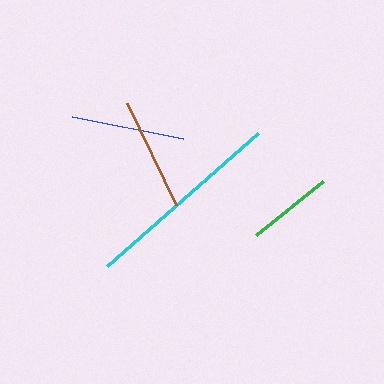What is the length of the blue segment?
The blue segment is approximately 113 pixels long.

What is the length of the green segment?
The green segment is approximately 87 pixels long.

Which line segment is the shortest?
The green line is the shortest at approximately 87 pixels.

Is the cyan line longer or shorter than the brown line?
The cyan line is longer than the brown line.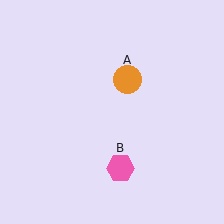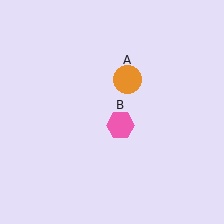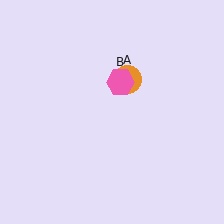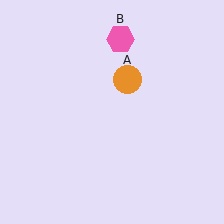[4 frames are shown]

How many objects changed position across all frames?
1 object changed position: pink hexagon (object B).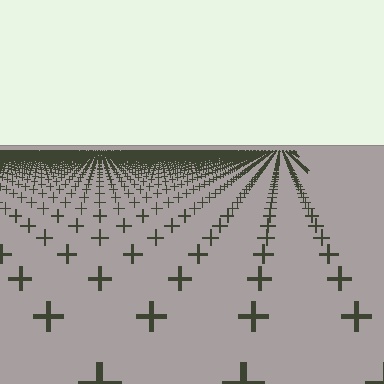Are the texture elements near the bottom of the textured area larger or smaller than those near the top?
Larger. Near the bottom, elements are closer to the viewer and appear at a bigger on-screen size.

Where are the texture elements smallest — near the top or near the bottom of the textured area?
Near the top.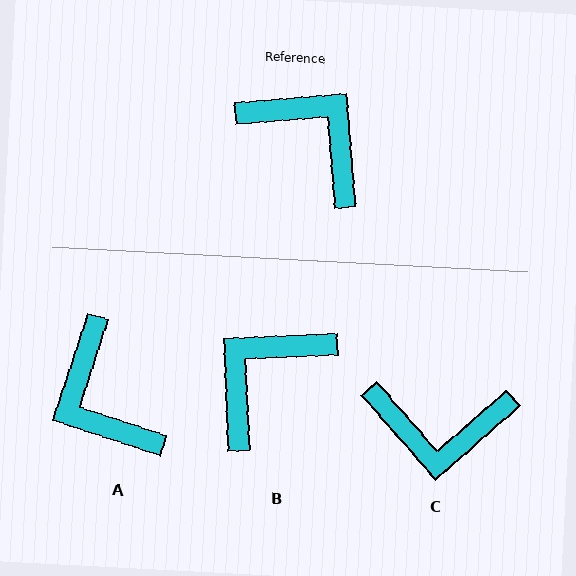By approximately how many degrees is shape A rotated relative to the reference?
Approximately 157 degrees counter-clockwise.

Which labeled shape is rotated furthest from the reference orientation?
A, about 157 degrees away.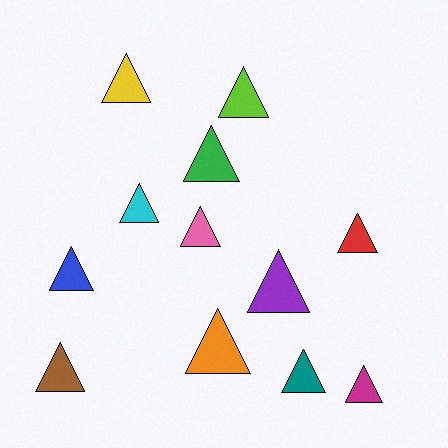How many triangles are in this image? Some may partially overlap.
There are 12 triangles.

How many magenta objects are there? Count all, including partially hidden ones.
There is 1 magenta object.